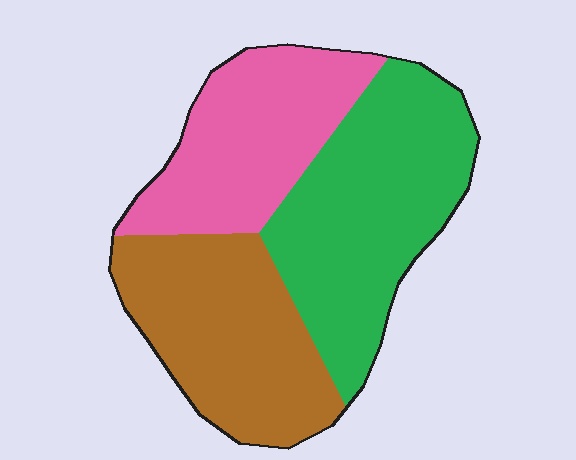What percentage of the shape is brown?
Brown takes up between a sixth and a third of the shape.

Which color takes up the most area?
Green, at roughly 40%.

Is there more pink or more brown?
Brown.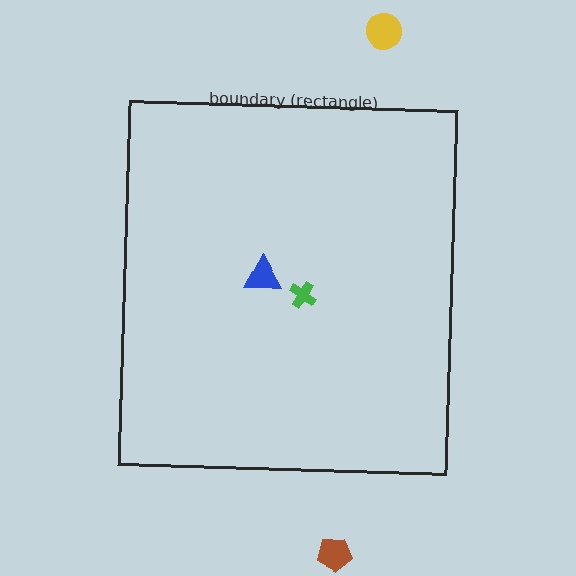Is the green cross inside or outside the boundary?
Inside.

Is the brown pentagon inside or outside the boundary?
Outside.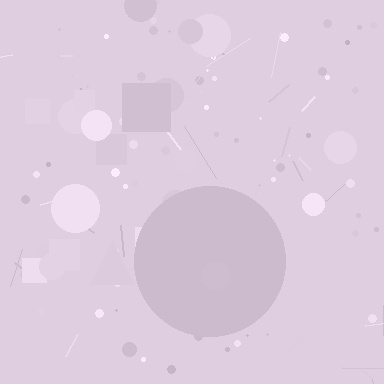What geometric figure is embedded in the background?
A circle is embedded in the background.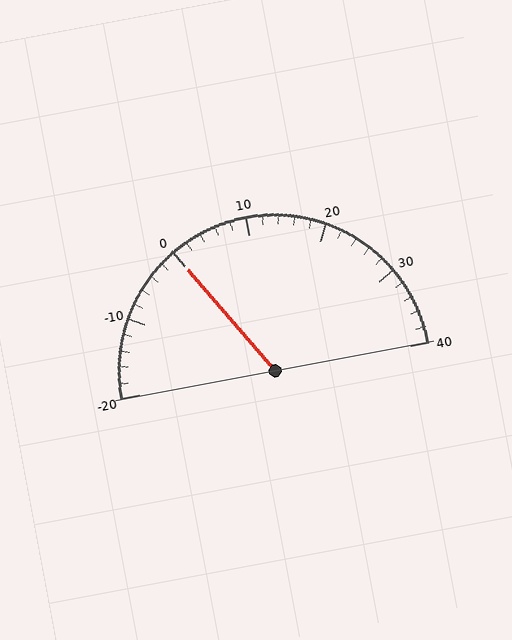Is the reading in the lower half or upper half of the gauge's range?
The reading is in the lower half of the range (-20 to 40).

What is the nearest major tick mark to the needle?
The nearest major tick mark is 0.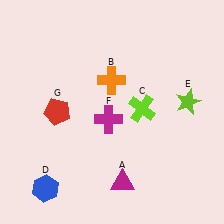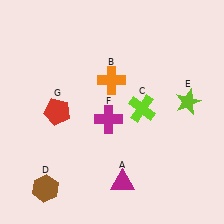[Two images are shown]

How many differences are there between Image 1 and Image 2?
There is 1 difference between the two images.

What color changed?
The hexagon (D) changed from blue in Image 1 to brown in Image 2.